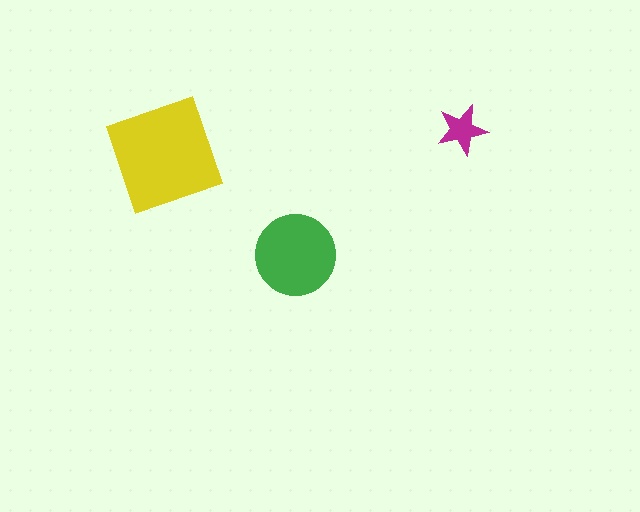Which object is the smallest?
The magenta star.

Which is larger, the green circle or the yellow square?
The yellow square.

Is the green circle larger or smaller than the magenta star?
Larger.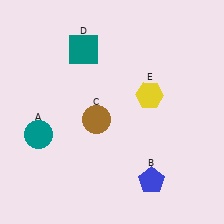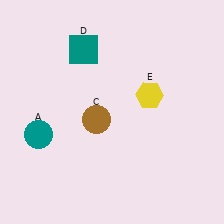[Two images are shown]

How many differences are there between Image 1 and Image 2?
There is 1 difference between the two images.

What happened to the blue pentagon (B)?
The blue pentagon (B) was removed in Image 2. It was in the bottom-right area of Image 1.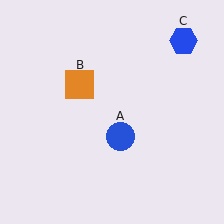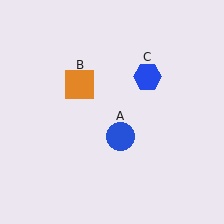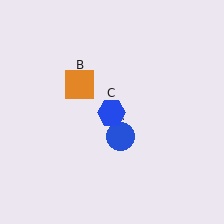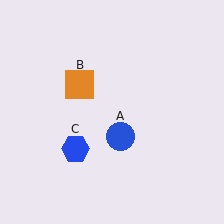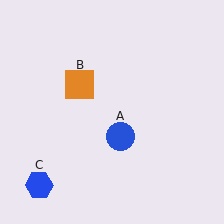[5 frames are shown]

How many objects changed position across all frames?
1 object changed position: blue hexagon (object C).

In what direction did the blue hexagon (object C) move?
The blue hexagon (object C) moved down and to the left.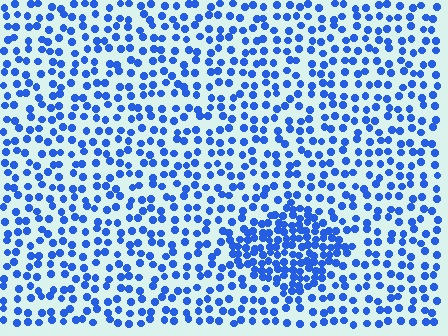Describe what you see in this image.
The image contains small blue elements arranged at two different densities. A diamond-shaped region is visible where the elements are more densely packed than the surrounding area.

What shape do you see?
I see a diamond.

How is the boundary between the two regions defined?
The boundary is defined by a change in element density (approximately 2.2x ratio). All elements are the same color, size, and shape.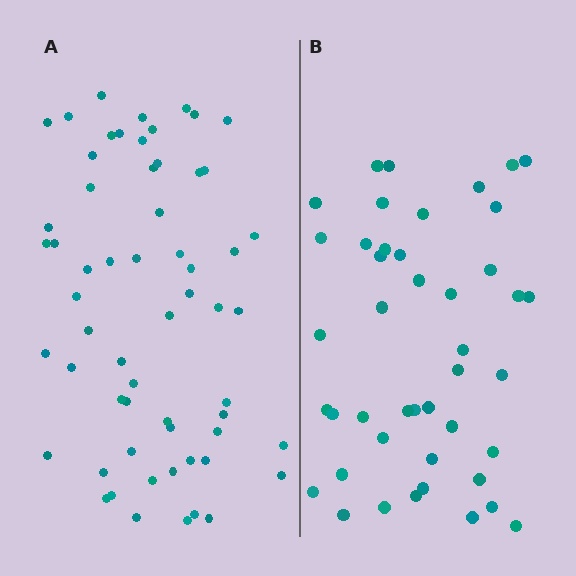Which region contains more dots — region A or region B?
Region A (the left region) has more dots.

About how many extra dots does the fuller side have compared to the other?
Region A has approximately 15 more dots than region B.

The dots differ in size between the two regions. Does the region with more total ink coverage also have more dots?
No. Region B has more total ink coverage because its dots are larger, but region A actually contains more individual dots. Total area can be misleading — the number of items is what matters here.